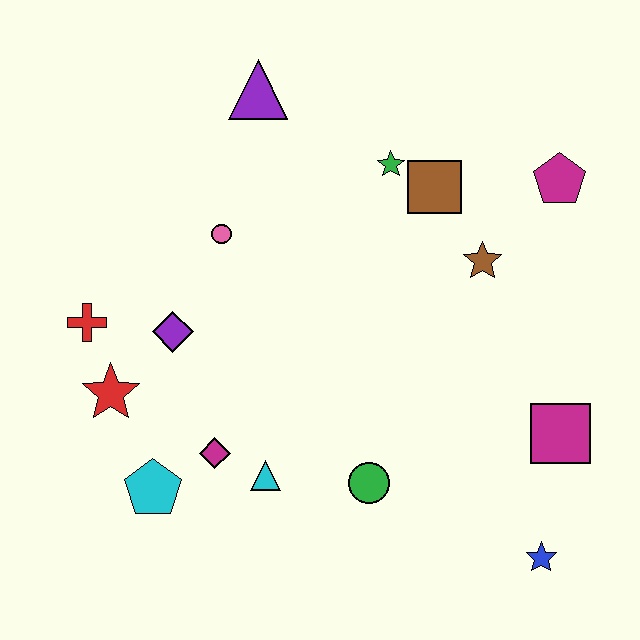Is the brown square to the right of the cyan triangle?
Yes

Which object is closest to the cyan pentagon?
The magenta diamond is closest to the cyan pentagon.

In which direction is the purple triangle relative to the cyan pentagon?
The purple triangle is above the cyan pentagon.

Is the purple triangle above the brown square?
Yes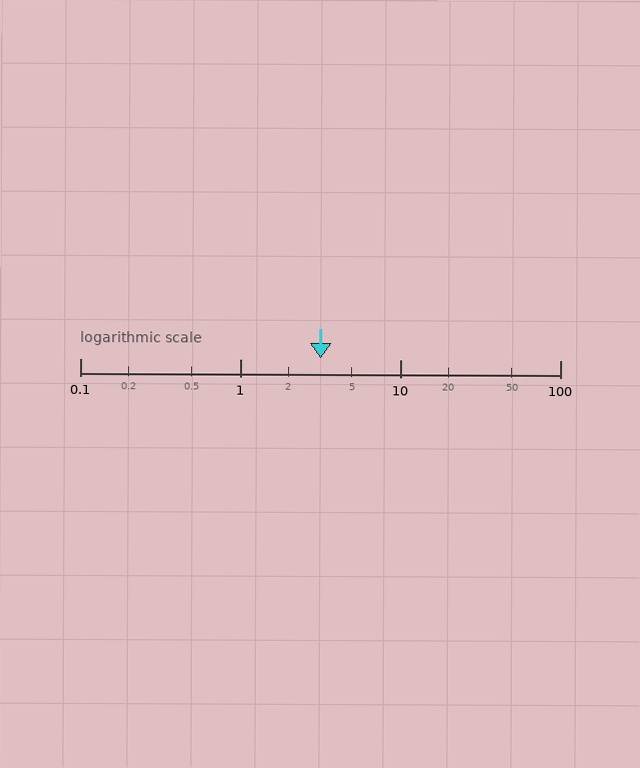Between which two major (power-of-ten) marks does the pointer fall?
The pointer is between 1 and 10.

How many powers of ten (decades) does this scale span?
The scale spans 3 decades, from 0.1 to 100.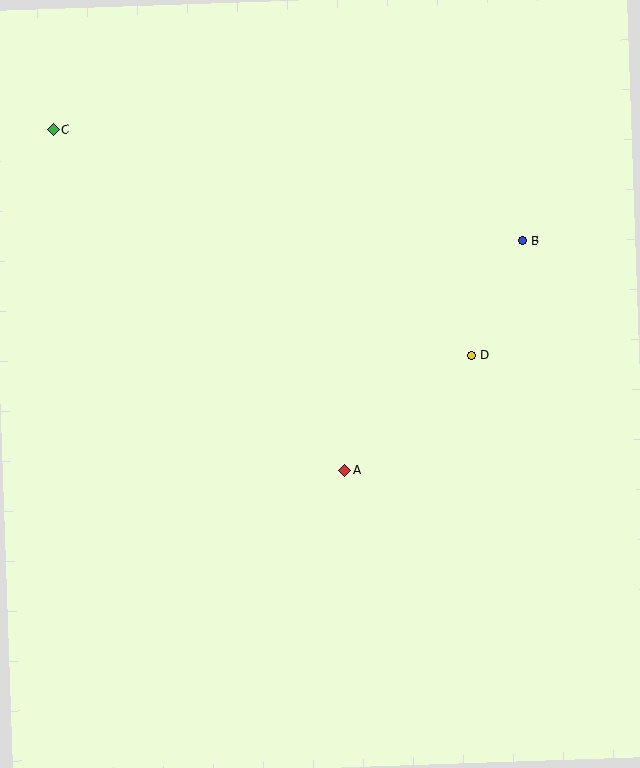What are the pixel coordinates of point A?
Point A is at (345, 471).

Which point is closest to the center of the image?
Point A at (345, 471) is closest to the center.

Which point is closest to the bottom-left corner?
Point A is closest to the bottom-left corner.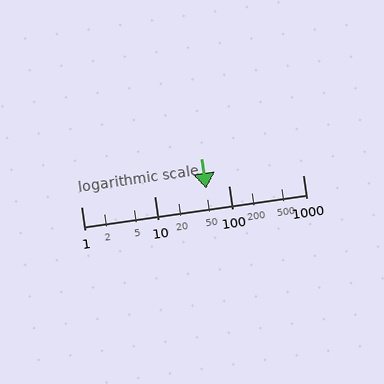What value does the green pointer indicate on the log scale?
The pointer indicates approximately 50.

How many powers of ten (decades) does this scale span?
The scale spans 3 decades, from 1 to 1000.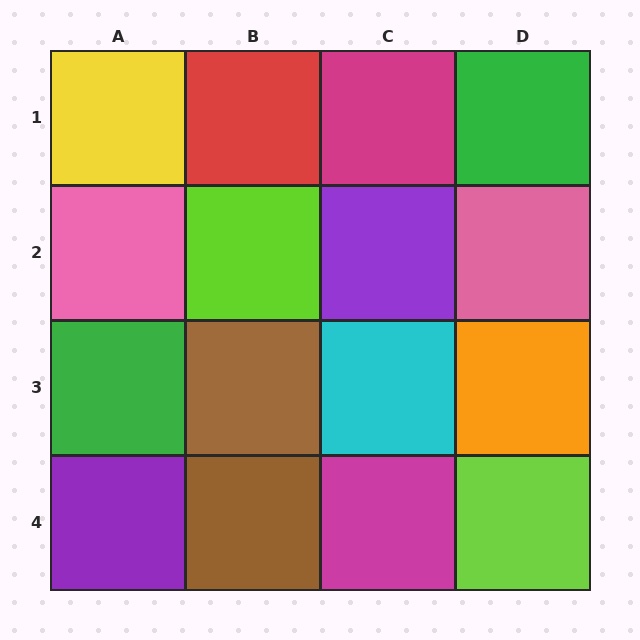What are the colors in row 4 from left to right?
Purple, brown, magenta, lime.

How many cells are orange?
1 cell is orange.